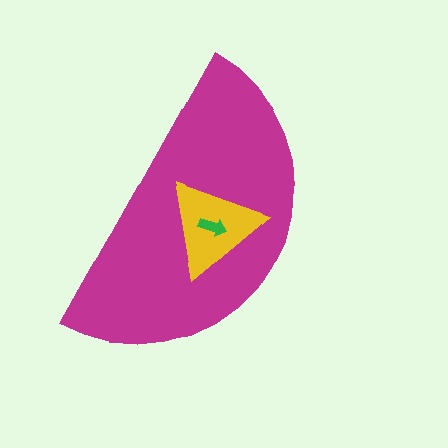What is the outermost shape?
The magenta semicircle.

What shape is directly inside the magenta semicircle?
The yellow triangle.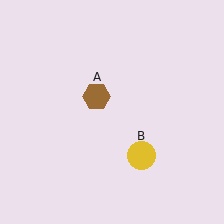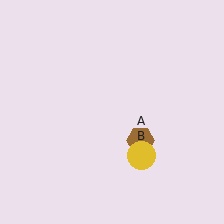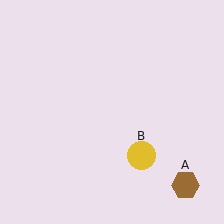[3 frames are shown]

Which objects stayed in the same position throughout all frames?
Yellow circle (object B) remained stationary.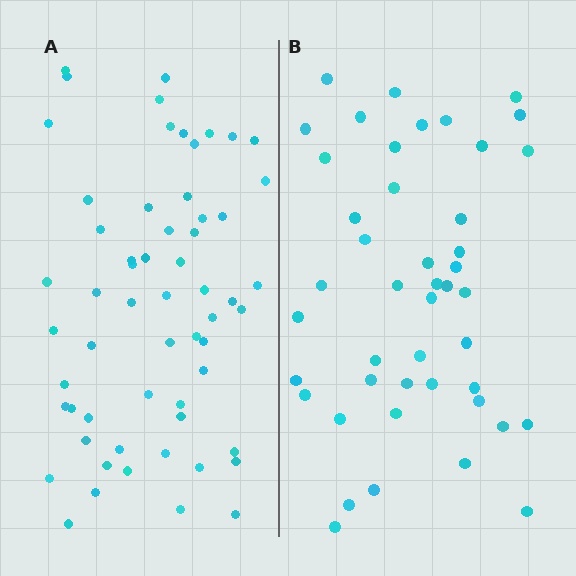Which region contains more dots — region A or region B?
Region A (the left region) has more dots.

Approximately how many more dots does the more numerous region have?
Region A has approximately 15 more dots than region B.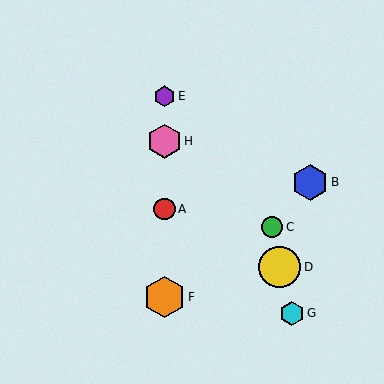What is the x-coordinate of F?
Object F is at x≈165.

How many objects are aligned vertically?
4 objects (A, E, F, H) are aligned vertically.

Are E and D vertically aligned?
No, E is at x≈165 and D is at x≈280.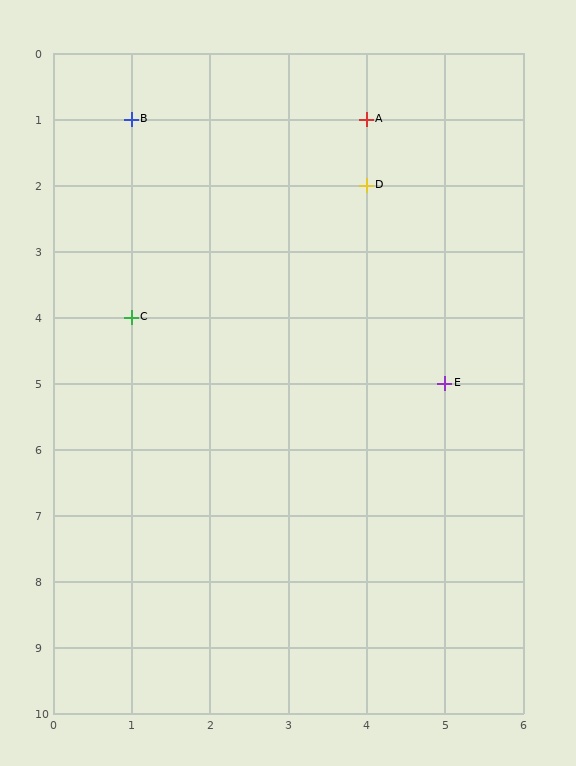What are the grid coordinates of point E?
Point E is at grid coordinates (5, 5).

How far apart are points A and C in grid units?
Points A and C are 3 columns and 3 rows apart (about 4.2 grid units diagonally).